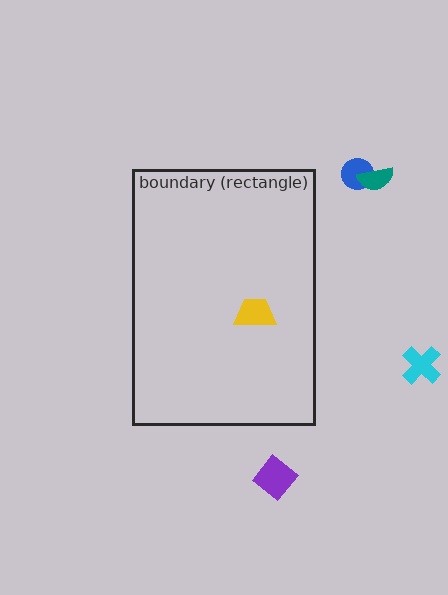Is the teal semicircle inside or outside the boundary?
Outside.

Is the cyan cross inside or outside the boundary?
Outside.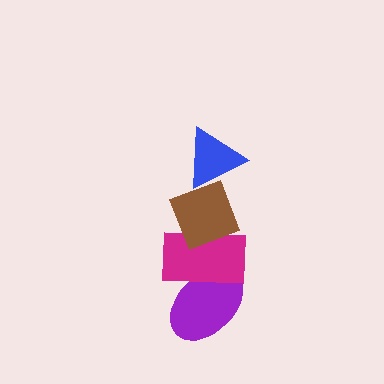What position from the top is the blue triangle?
The blue triangle is 1st from the top.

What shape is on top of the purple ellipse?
The magenta rectangle is on top of the purple ellipse.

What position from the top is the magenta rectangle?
The magenta rectangle is 3rd from the top.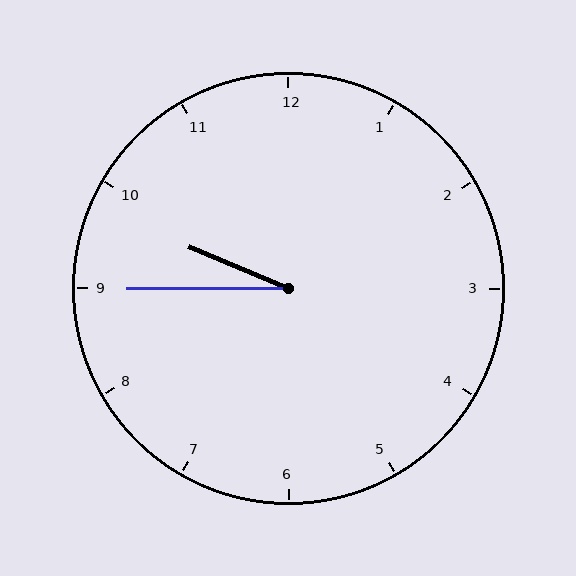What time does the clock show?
9:45.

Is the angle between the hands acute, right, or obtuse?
It is acute.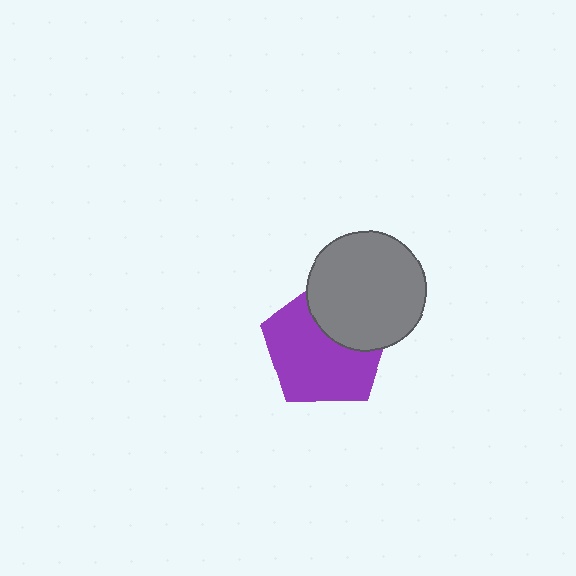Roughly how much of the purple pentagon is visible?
Most of it is visible (roughly 66%).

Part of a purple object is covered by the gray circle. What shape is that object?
It is a pentagon.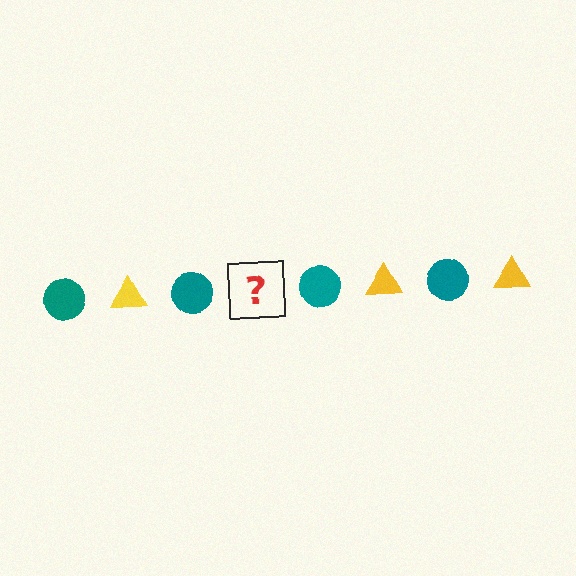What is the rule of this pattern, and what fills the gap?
The rule is that the pattern alternates between teal circle and yellow triangle. The gap should be filled with a yellow triangle.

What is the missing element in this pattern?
The missing element is a yellow triangle.